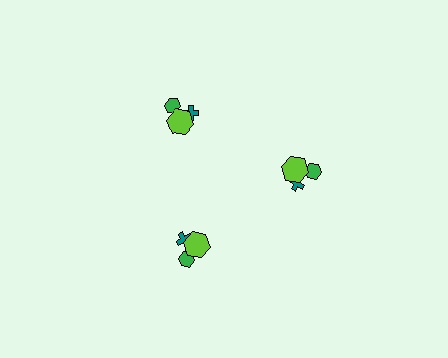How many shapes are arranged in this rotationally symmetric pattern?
There are 9 shapes, arranged in 3 groups of 3.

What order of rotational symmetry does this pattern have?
This pattern has 3-fold rotational symmetry.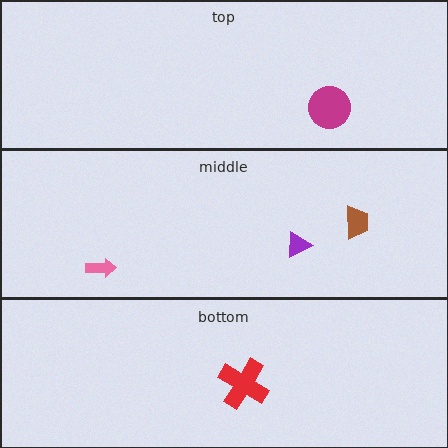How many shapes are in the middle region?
3.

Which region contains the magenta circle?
The top region.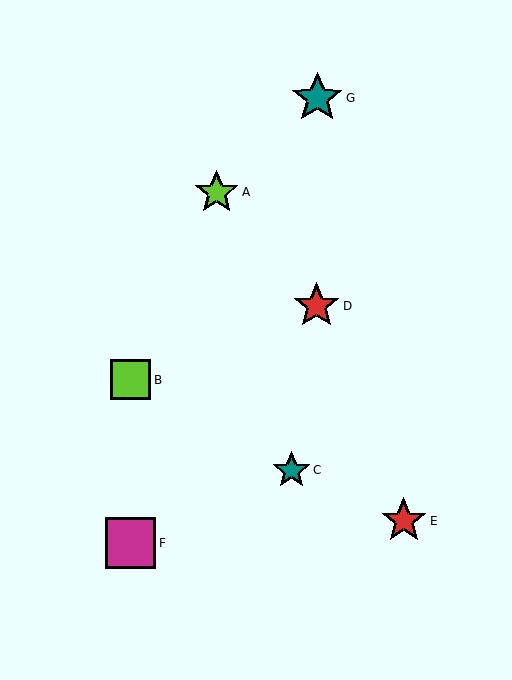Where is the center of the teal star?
The center of the teal star is at (292, 470).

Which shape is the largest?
The teal star (labeled G) is the largest.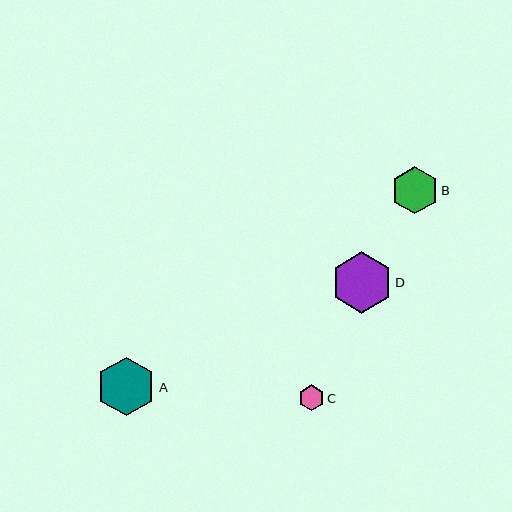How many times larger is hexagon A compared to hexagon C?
Hexagon A is approximately 2.3 times the size of hexagon C.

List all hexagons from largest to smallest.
From largest to smallest: D, A, B, C.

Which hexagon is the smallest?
Hexagon C is the smallest with a size of approximately 26 pixels.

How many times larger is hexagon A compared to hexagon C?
Hexagon A is approximately 2.3 times the size of hexagon C.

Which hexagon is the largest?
Hexagon D is the largest with a size of approximately 61 pixels.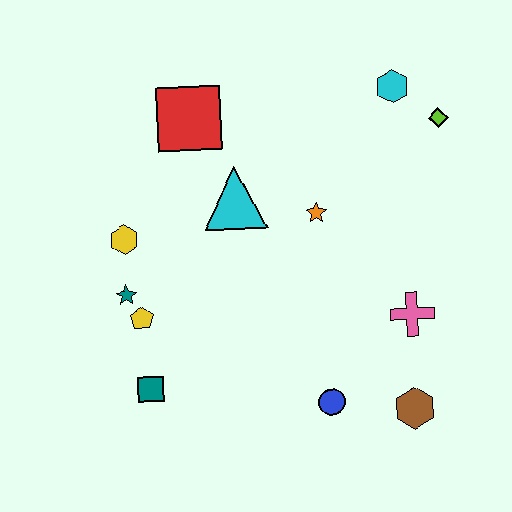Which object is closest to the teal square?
The yellow pentagon is closest to the teal square.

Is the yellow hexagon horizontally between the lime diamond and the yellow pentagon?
No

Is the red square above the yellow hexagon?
Yes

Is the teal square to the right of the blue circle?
No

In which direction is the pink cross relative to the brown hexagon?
The pink cross is above the brown hexagon.